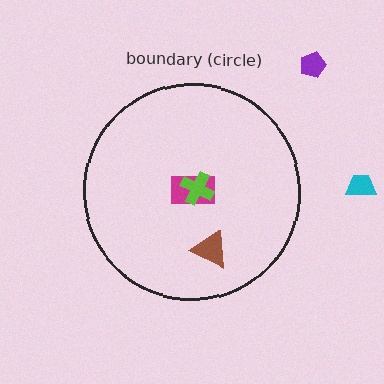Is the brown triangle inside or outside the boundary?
Inside.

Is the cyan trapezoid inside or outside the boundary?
Outside.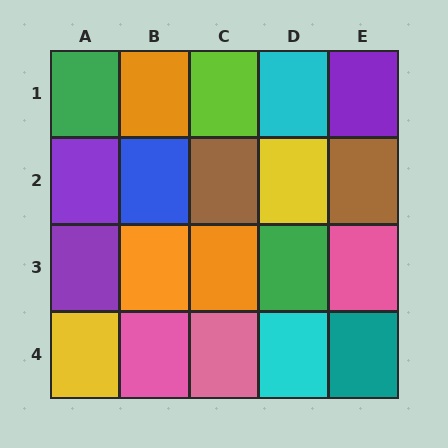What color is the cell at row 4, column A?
Yellow.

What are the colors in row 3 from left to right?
Purple, orange, orange, green, pink.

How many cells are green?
2 cells are green.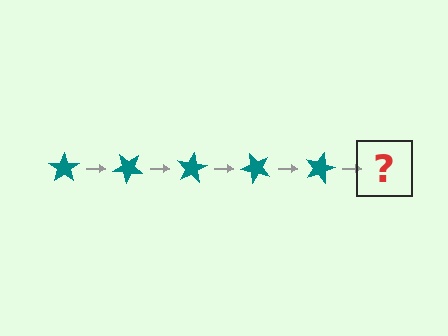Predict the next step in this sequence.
The next step is a teal star rotated 200 degrees.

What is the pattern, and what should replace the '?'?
The pattern is that the star rotates 40 degrees each step. The '?' should be a teal star rotated 200 degrees.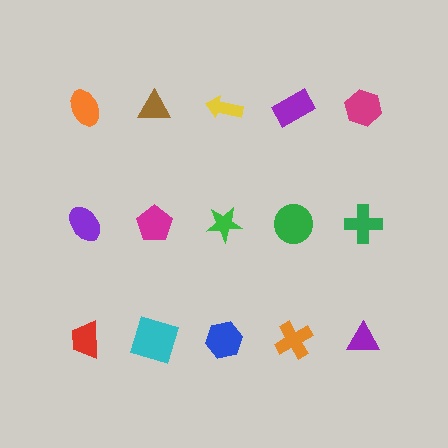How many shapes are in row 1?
5 shapes.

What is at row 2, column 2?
A magenta pentagon.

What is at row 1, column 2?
A brown triangle.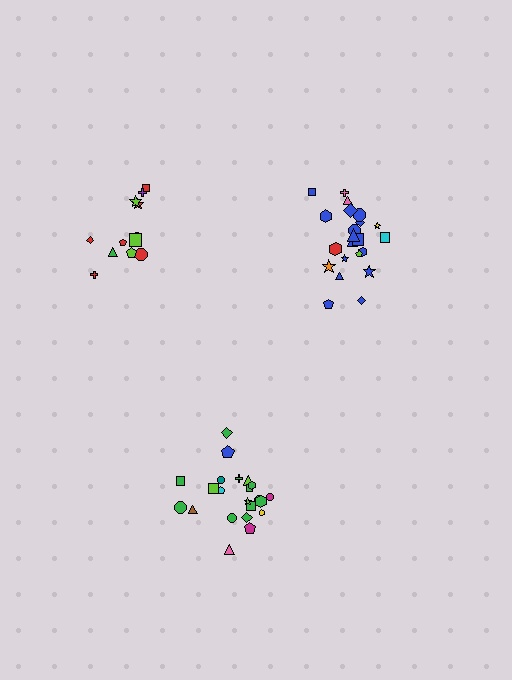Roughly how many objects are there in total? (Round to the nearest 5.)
Roughly 55 objects in total.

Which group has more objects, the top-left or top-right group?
The top-right group.